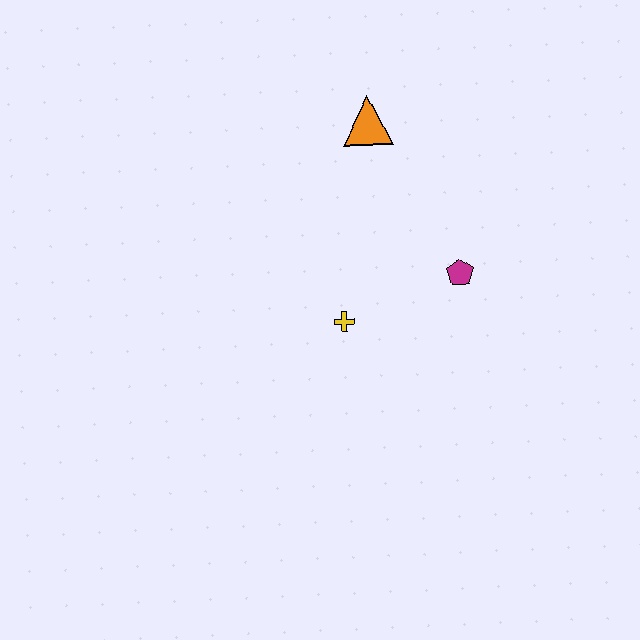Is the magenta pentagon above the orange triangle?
No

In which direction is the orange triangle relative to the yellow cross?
The orange triangle is above the yellow cross.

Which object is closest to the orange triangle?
The magenta pentagon is closest to the orange triangle.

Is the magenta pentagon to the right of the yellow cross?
Yes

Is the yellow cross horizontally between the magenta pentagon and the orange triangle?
No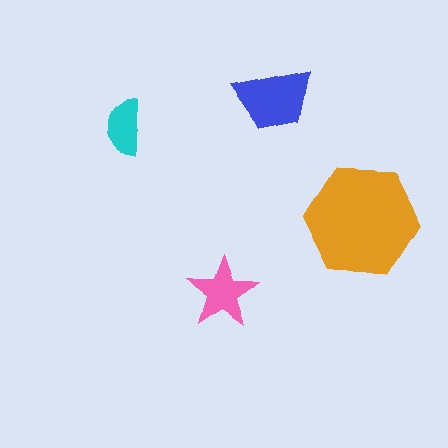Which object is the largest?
The orange hexagon.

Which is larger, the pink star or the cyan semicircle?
The pink star.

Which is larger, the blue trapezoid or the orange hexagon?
The orange hexagon.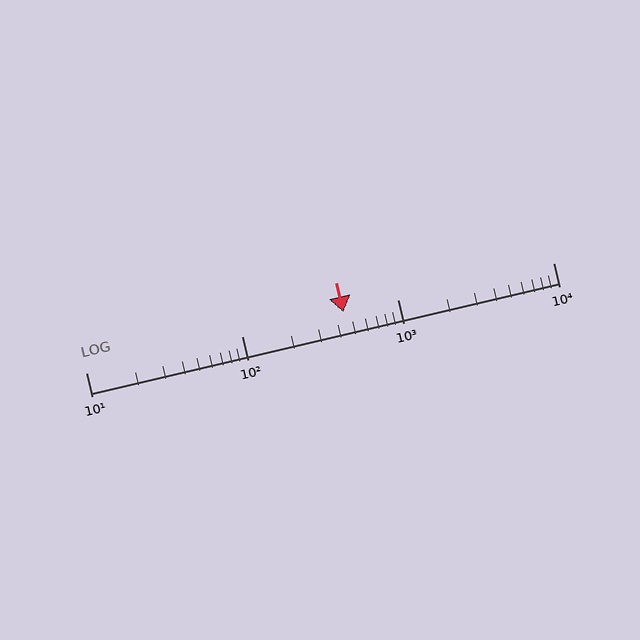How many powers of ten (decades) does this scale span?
The scale spans 3 decades, from 10 to 10000.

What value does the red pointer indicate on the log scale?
The pointer indicates approximately 450.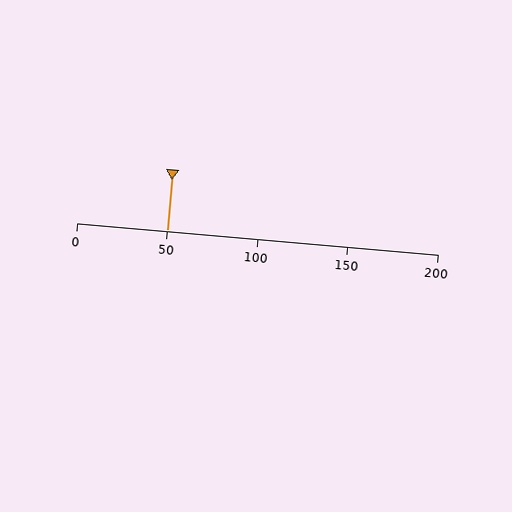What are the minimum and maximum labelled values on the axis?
The axis runs from 0 to 200.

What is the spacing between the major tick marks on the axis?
The major ticks are spaced 50 apart.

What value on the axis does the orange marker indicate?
The marker indicates approximately 50.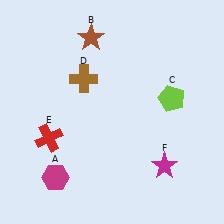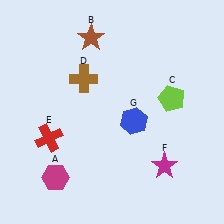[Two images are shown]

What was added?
A blue hexagon (G) was added in Image 2.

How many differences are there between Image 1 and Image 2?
There is 1 difference between the two images.